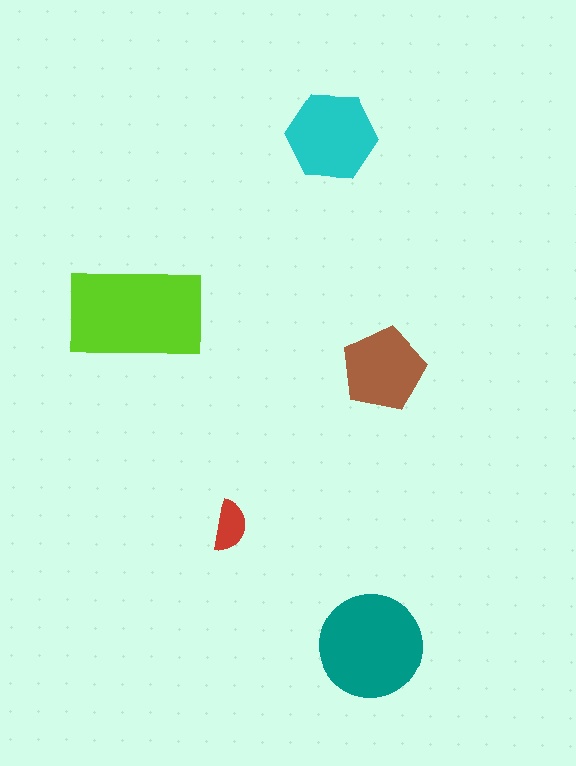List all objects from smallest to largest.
The red semicircle, the brown pentagon, the cyan hexagon, the teal circle, the lime rectangle.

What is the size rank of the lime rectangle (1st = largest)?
1st.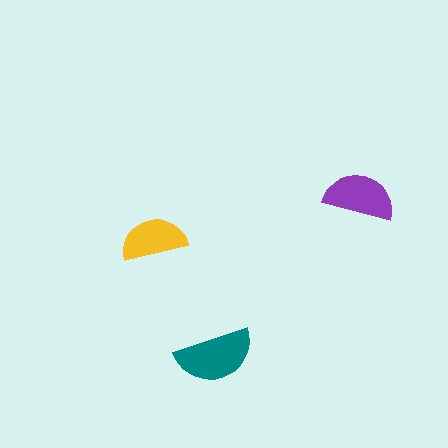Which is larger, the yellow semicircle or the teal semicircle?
The teal one.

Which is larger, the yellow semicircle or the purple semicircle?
The purple one.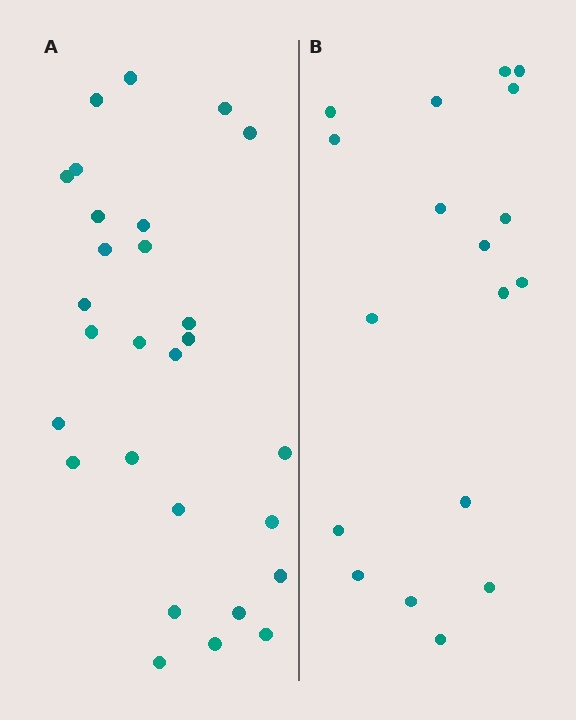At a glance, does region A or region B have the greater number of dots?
Region A (the left region) has more dots.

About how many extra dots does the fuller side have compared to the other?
Region A has roughly 10 or so more dots than region B.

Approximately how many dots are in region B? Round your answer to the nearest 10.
About 20 dots. (The exact count is 18, which rounds to 20.)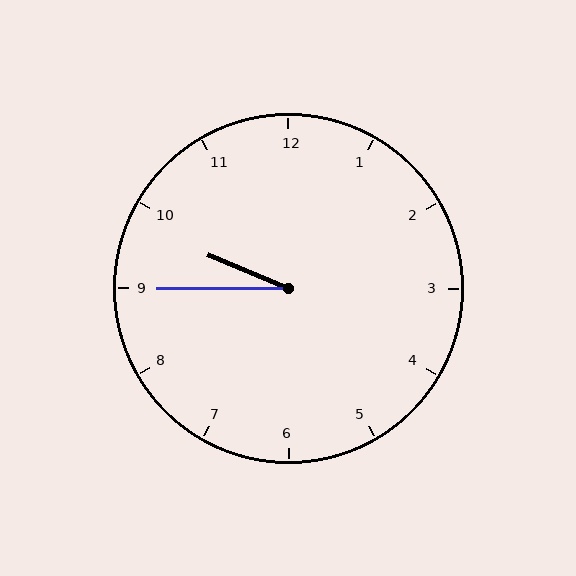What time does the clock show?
9:45.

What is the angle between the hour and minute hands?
Approximately 22 degrees.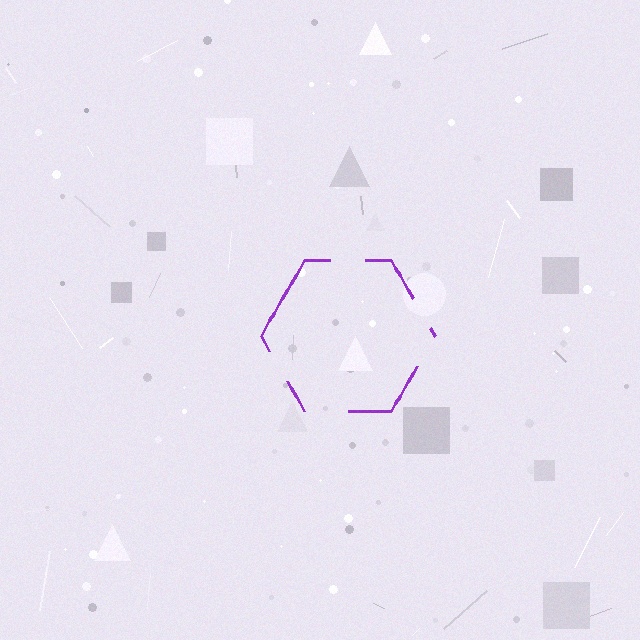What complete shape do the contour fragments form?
The contour fragments form a hexagon.